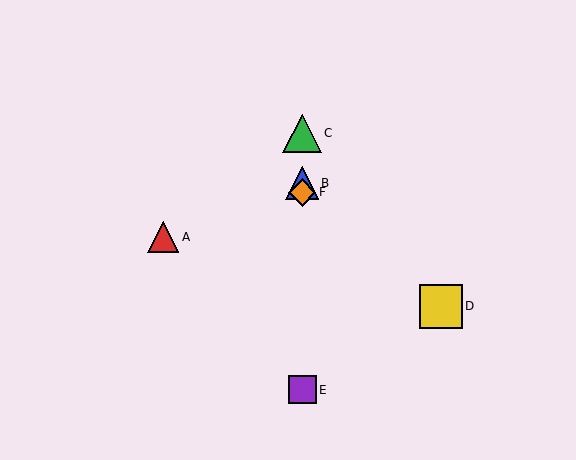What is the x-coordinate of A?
Object A is at x≈163.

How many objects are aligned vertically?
4 objects (B, C, E, F) are aligned vertically.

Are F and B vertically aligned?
Yes, both are at x≈302.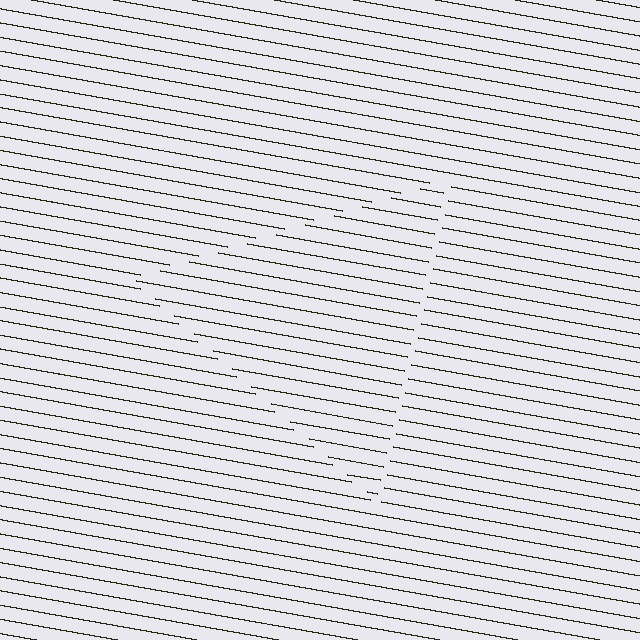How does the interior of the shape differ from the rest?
The interior of the shape contains the same grating, shifted by half a period — the contour is defined by the phase discontinuity where line-ends from the inner and outer gratings abut.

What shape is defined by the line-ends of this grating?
An illusory triangle. The interior of the shape contains the same grating, shifted by half a period — the contour is defined by the phase discontinuity where line-ends from the inner and outer gratings abut.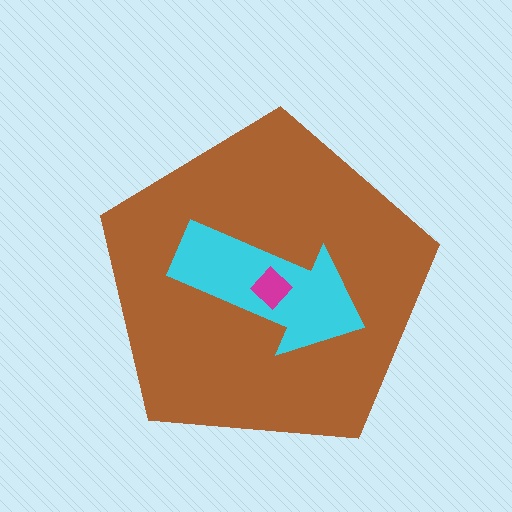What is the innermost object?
The magenta diamond.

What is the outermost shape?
The brown pentagon.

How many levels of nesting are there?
3.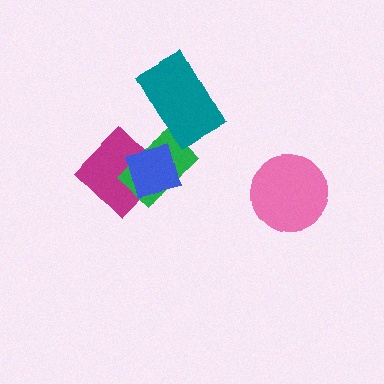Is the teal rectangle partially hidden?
No, no other shape covers it.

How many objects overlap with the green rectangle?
2 objects overlap with the green rectangle.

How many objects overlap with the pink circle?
0 objects overlap with the pink circle.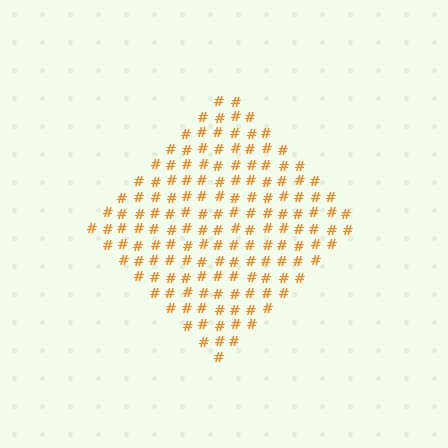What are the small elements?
The small elements are hash symbols.